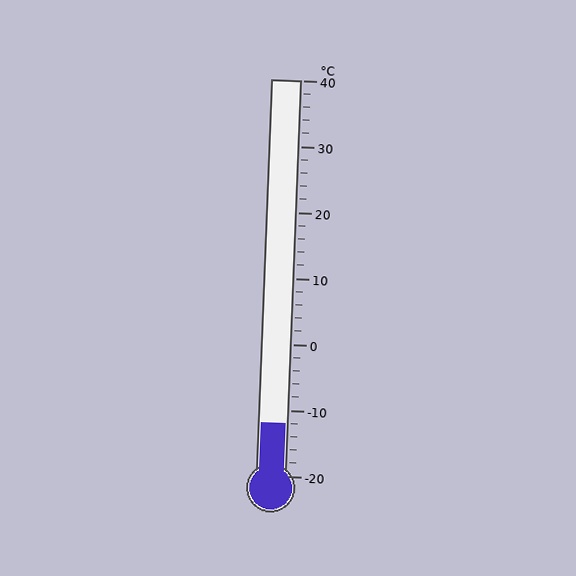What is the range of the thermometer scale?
The thermometer scale ranges from -20°C to 40°C.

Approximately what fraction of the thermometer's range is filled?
The thermometer is filled to approximately 15% of its range.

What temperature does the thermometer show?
The thermometer shows approximately -12°C.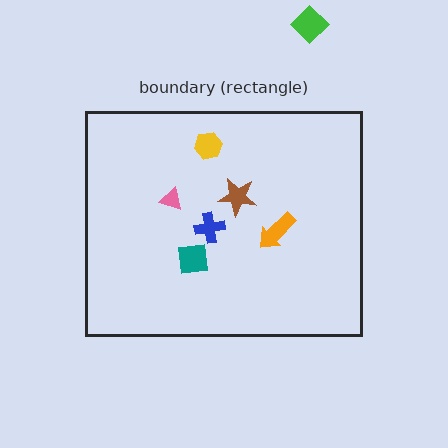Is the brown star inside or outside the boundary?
Inside.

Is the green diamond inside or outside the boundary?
Outside.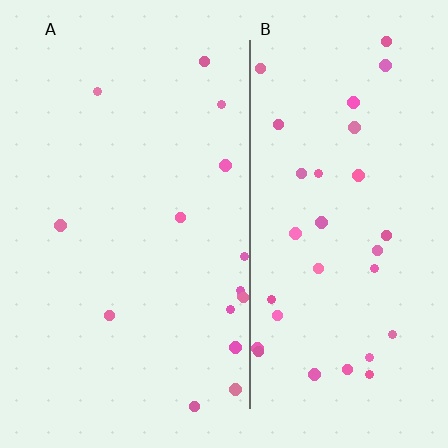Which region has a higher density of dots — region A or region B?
B (the right).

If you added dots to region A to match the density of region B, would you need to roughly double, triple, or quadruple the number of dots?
Approximately double.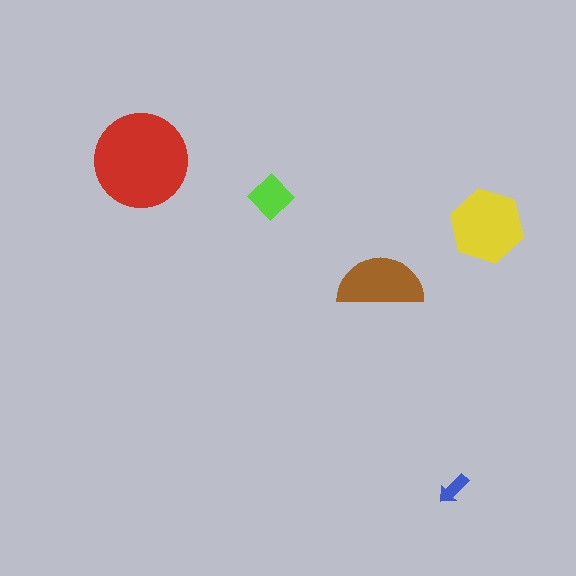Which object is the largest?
The red circle.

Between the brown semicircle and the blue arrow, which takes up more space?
The brown semicircle.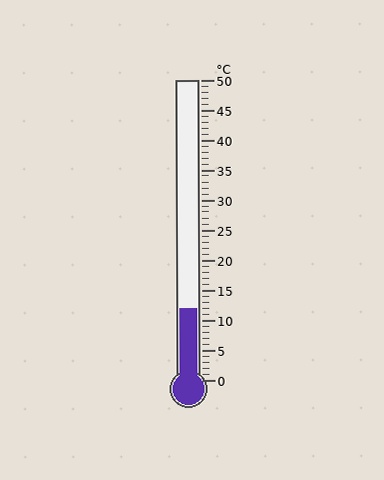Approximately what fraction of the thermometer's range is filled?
The thermometer is filled to approximately 25% of its range.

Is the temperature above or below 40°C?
The temperature is below 40°C.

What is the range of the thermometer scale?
The thermometer scale ranges from 0°C to 50°C.